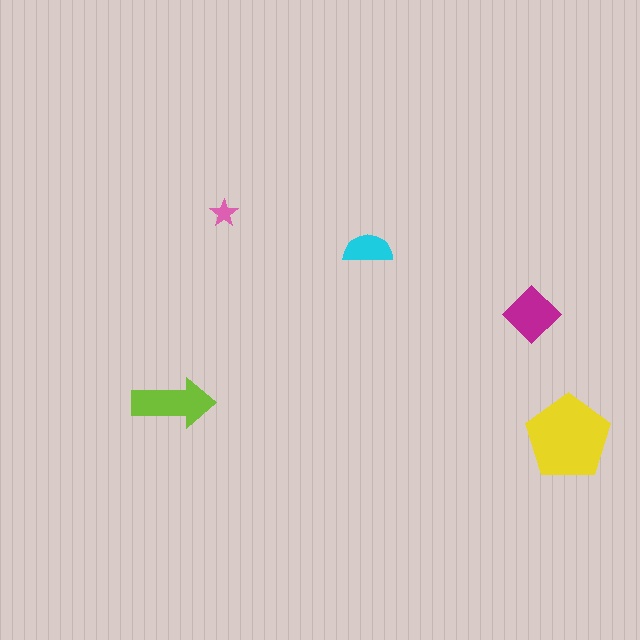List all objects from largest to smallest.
The yellow pentagon, the lime arrow, the magenta diamond, the cyan semicircle, the pink star.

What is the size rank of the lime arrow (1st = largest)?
2nd.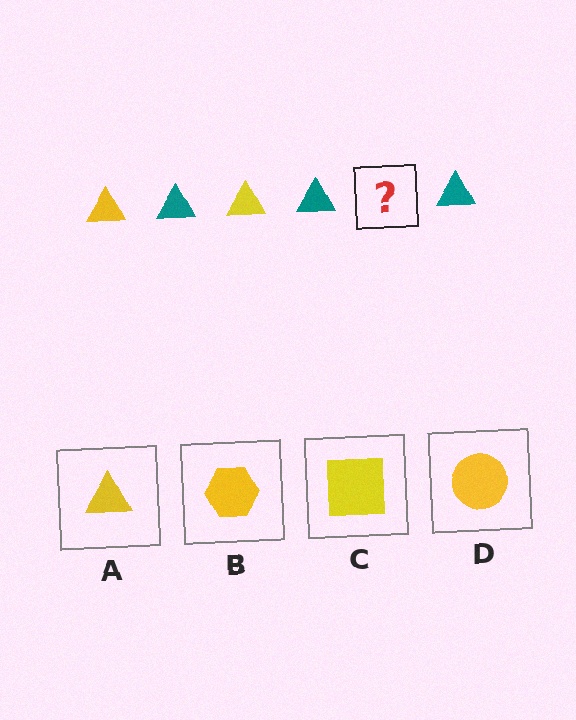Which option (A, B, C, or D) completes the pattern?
A.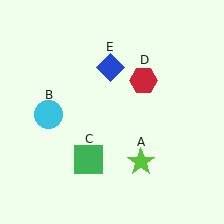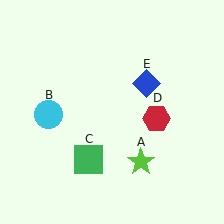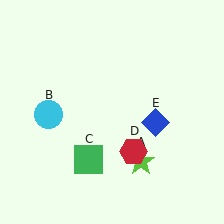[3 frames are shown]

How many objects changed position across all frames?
2 objects changed position: red hexagon (object D), blue diamond (object E).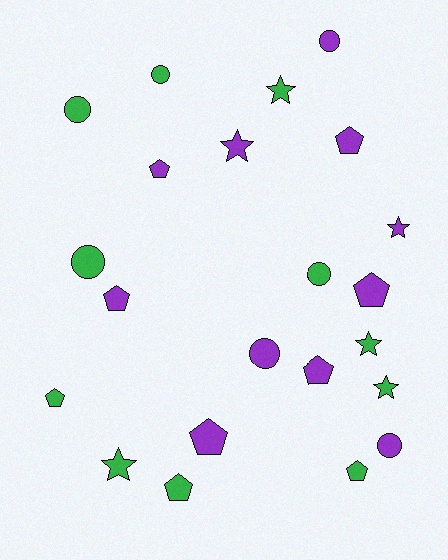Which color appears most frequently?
Purple, with 11 objects.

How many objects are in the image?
There are 22 objects.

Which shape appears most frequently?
Pentagon, with 9 objects.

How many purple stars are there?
There are 2 purple stars.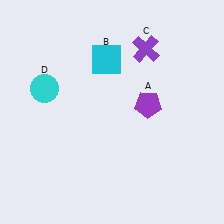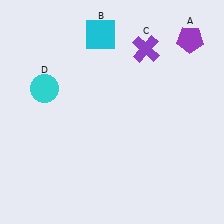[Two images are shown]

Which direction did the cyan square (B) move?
The cyan square (B) moved up.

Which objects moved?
The objects that moved are: the purple pentagon (A), the cyan square (B).